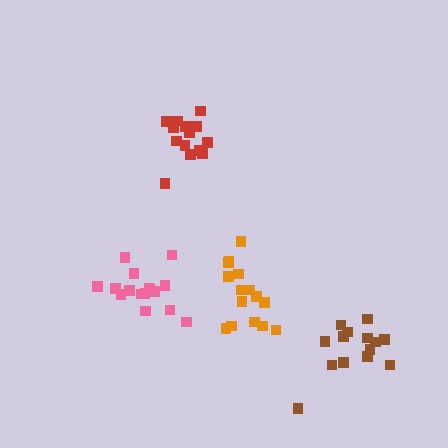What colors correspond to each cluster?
The clusters are colored: brown, red, orange, pink.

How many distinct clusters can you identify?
There are 4 distinct clusters.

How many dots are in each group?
Group 1: 14 dots, Group 2: 14 dots, Group 3: 15 dots, Group 4: 16 dots (59 total).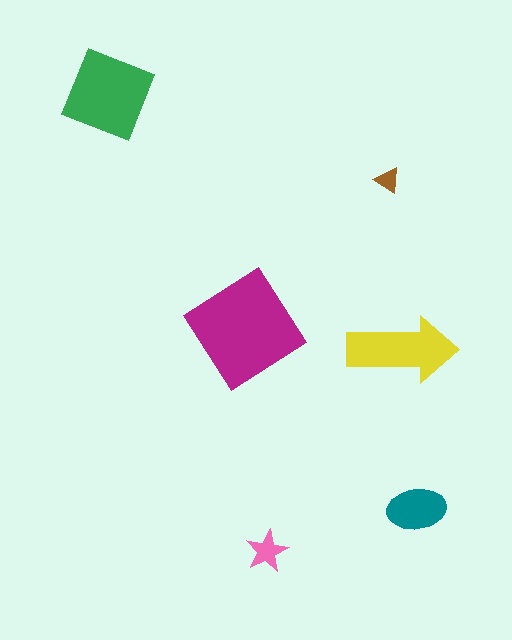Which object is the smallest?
The brown triangle.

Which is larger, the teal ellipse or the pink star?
The teal ellipse.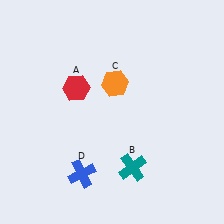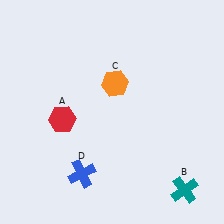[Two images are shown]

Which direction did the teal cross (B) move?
The teal cross (B) moved right.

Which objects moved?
The objects that moved are: the red hexagon (A), the teal cross (B).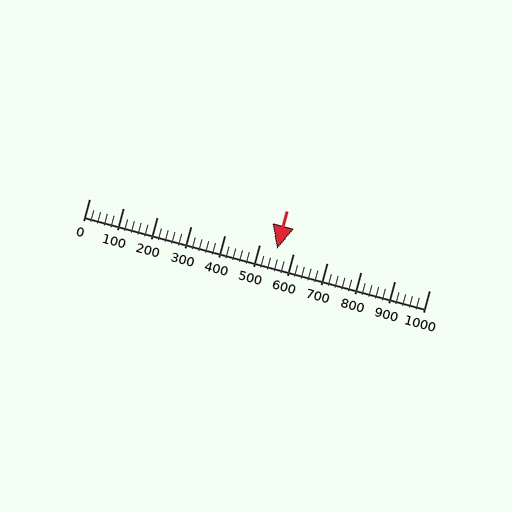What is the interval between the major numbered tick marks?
The major tick marks are spaced 100 units apart.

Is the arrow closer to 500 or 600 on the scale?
The arrow is closer to 600.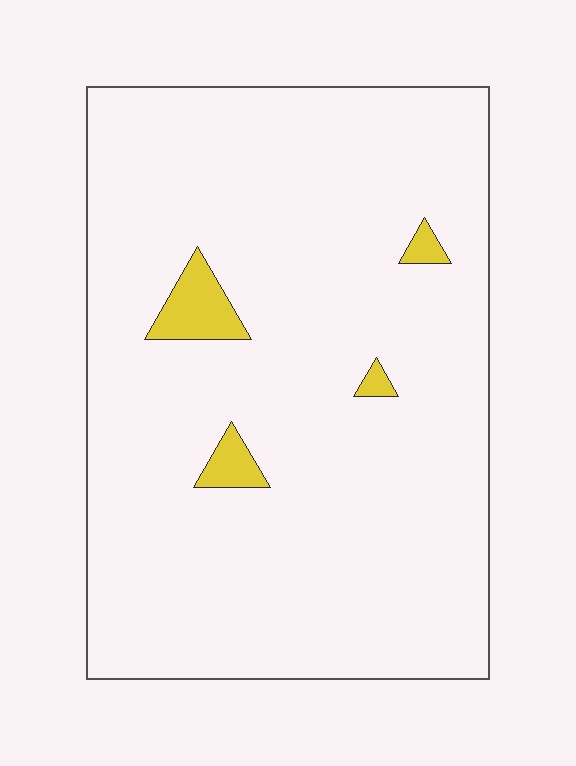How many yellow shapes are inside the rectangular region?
4.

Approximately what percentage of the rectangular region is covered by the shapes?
Approximately 5%.